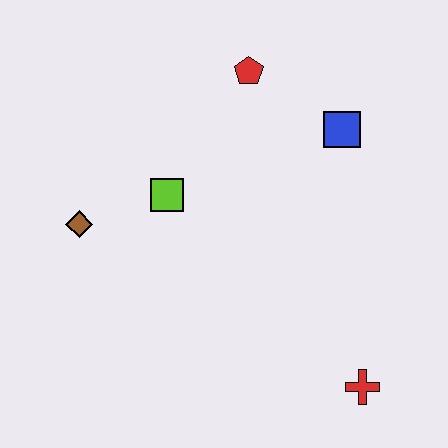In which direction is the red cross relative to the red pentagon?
The red cross is below the red pentagon.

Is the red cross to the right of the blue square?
Yes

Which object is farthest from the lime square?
The red cross is farthest from the lime square.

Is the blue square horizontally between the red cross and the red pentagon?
Yes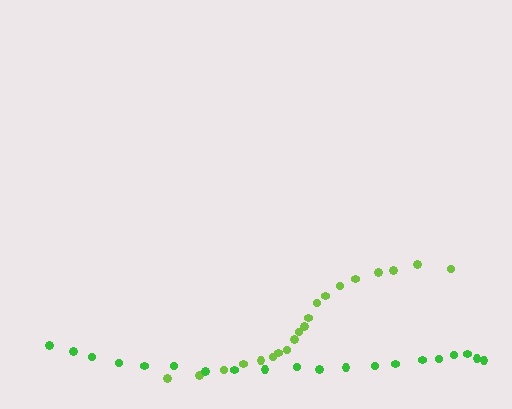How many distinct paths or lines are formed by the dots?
There are 2 distinct paths.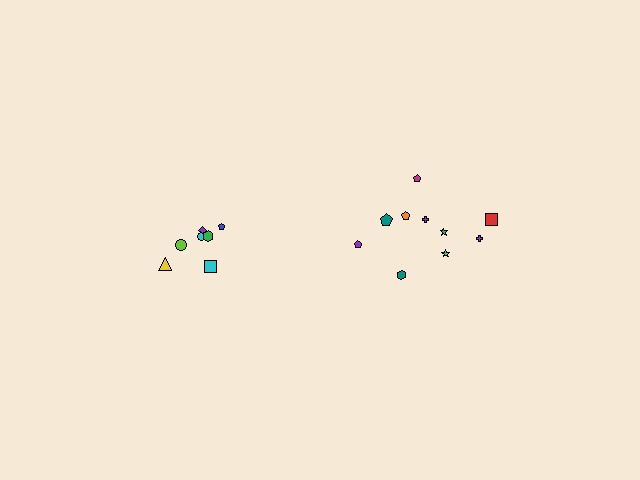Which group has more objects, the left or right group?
The right group.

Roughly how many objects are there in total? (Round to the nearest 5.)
Roughly 15 objects in total.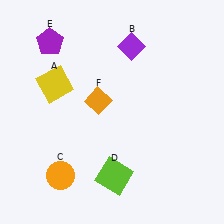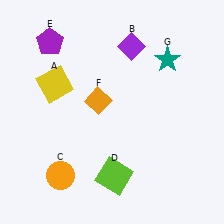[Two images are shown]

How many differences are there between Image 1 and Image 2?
There is 1 difference between the two images.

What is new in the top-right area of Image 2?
A teal star (G) was added in the top-right area of Image 2.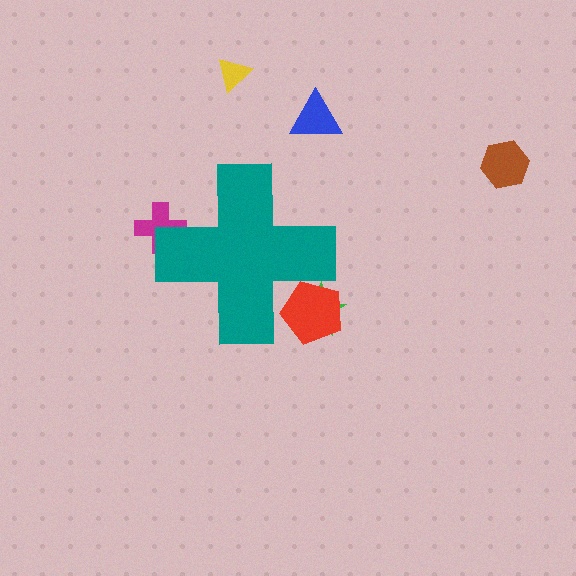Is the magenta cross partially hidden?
Yes, the magenta cross is partially hidden behind the teal cross.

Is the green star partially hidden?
Yes, the green star is partially hidden behind the teal cross.